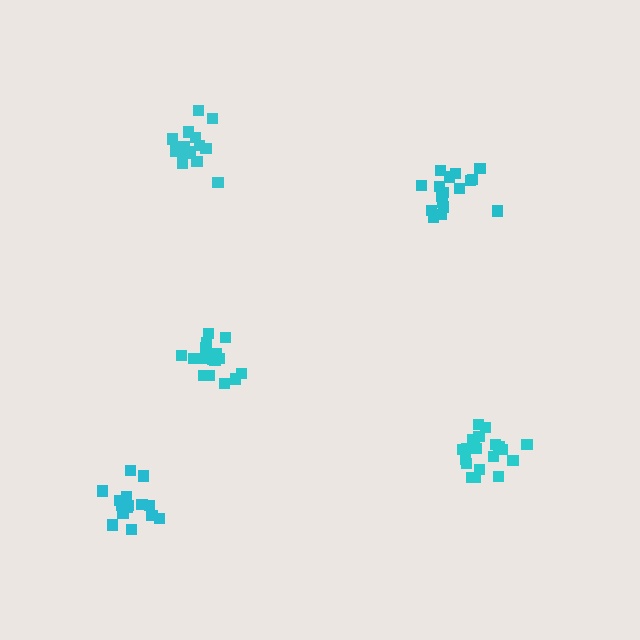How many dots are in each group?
Group 1: 20 dots, Group 2: 17 dots, Group 3: 16 dots, Group 4: 19 dots, Group 5: 15 dots (87 total).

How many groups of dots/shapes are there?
There are 5 groups.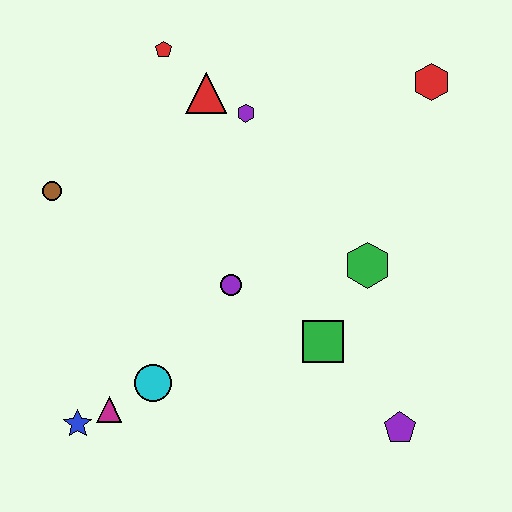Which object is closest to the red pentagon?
The red triangle is closest to the red pentagon.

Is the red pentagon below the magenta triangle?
No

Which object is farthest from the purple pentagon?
The red pentagon is farthest from the purple pentagon.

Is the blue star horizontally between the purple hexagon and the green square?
No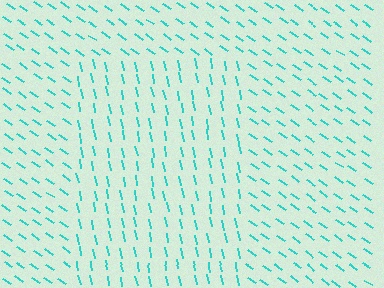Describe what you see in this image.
The image is filled with small cyan line segments. A rectangle region in the image has lines oriented differently from the surrounding lines, creating a visible texture boundary.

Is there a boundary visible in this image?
Yes, there is a texture boundary formed by a change in line orientation.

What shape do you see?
I see a rectangle.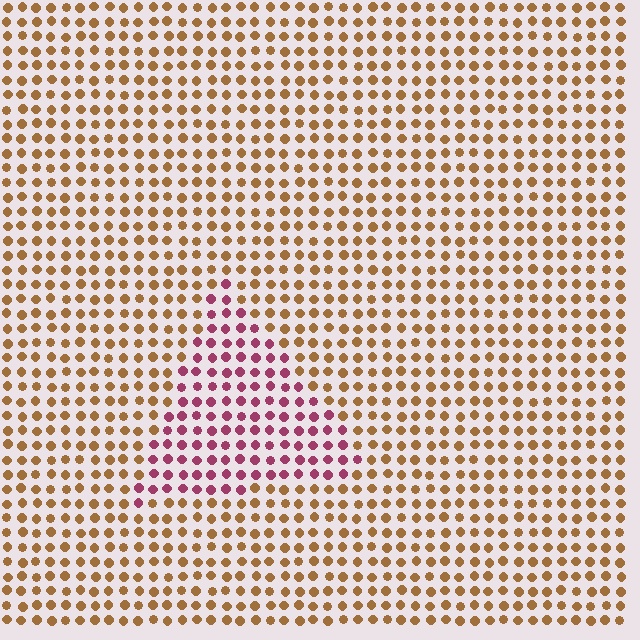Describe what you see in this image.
The image is filled with small brown elements in a uniform arrangement. A triangle-shaped region is visible where the elements are tinted to a slightly different hue, forming a subtle color boundary.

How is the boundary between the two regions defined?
The boundary is defined purely by a slight shift in hue (about 60 degrees). Spacing, size, and orientation are identical on both sides.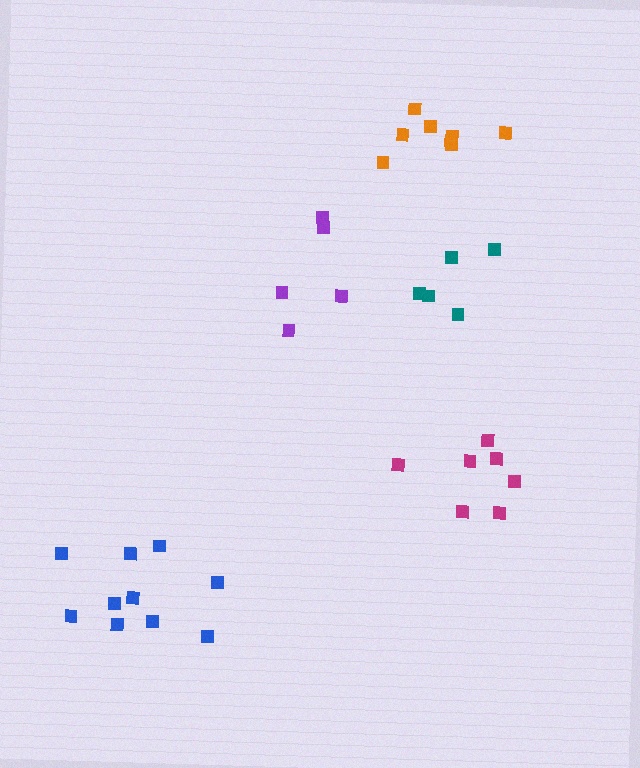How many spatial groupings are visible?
There are 5 spatial groupings.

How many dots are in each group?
Group 1: 10 dots, Group 2: 7 dots, Group 3: 5 dots, Group 4: 5 dots, Group 5: 8 dots (35 total).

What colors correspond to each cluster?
The clusters are colored: blue, magenta, teal, purple, orange.